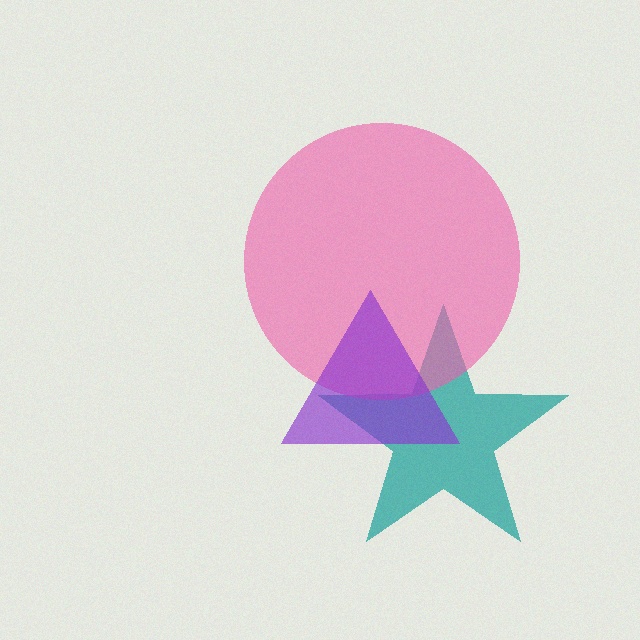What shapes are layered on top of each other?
The layered shapes are: a teal star, a pink circle, a purple triangle.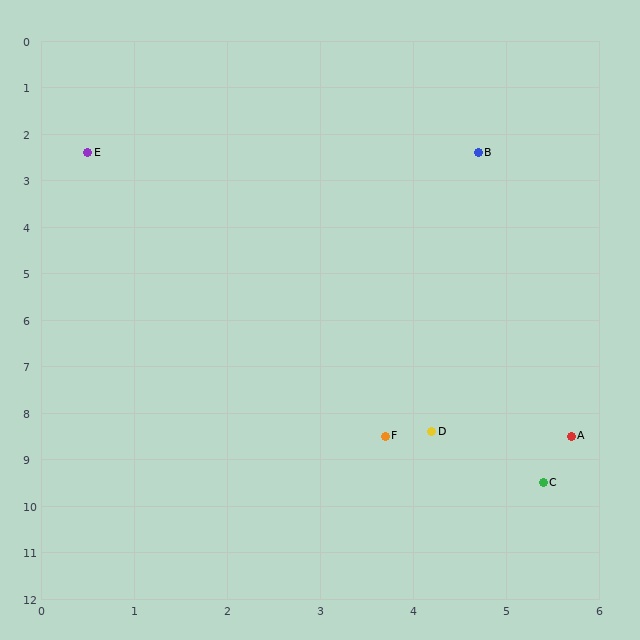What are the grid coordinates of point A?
Point A is at approximately (5.7, 8.5).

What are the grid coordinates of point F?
Point F is at approximately (3.7, 8.5).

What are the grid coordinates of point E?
Point E is at approximately (0.5, 2.4).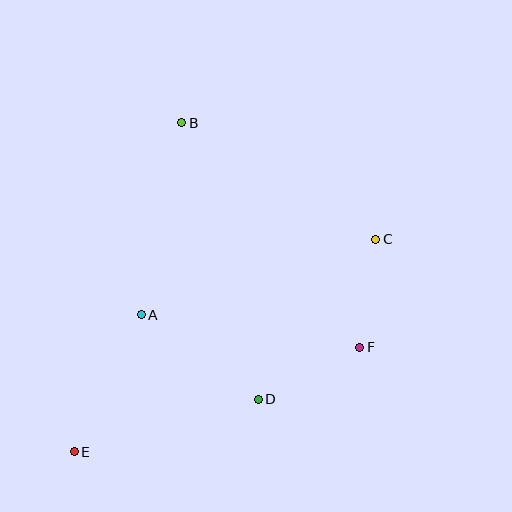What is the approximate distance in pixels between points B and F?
The distance between B and F is approximately 287 pixels.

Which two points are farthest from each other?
Points C and E are farthest from each other.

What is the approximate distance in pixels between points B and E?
The distance between B and E is approximately 346 pixels.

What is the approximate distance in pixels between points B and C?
The distance between B and C is approximately 226 pixels.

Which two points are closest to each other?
Points C and F are closest to each other.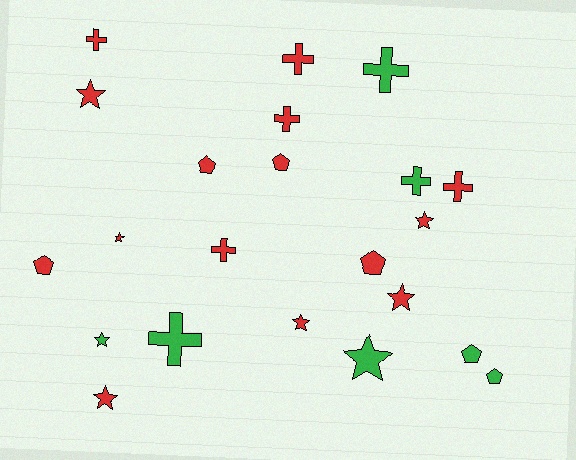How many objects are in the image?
There are 22 objects.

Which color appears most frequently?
Red, with 15 objects.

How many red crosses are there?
There are 5 red crosses.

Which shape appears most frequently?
Cross, with 8 objects.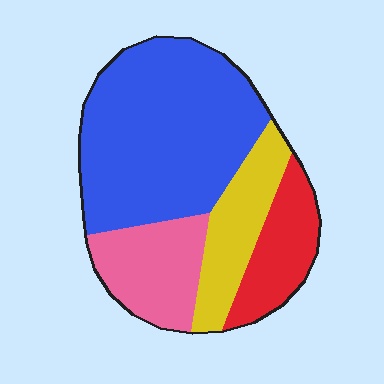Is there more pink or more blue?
Blue.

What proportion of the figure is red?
Red covers 15% of the figure.